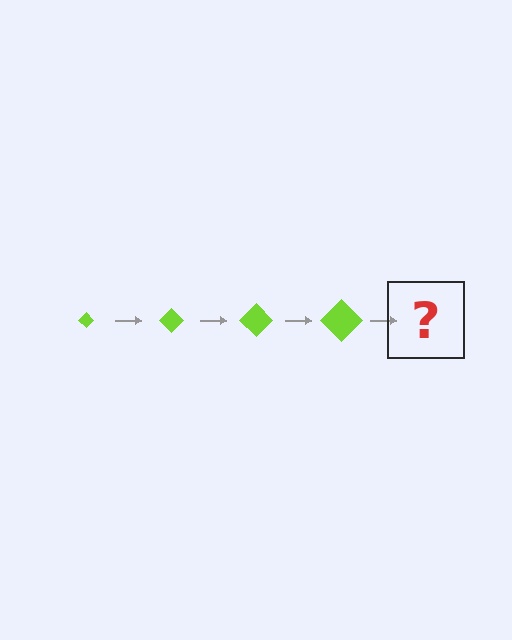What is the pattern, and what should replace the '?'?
The pattern is that the diamond gets progressively larger each step. The '?' should be a lime diamond, larger than the previous one.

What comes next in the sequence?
The next element should be a lime diamond, larger than the previous one.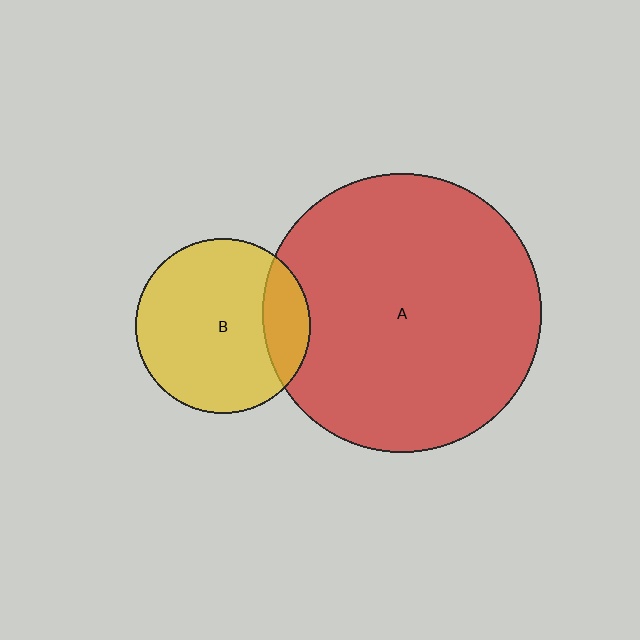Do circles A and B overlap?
Yes.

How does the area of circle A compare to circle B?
Approximately 2.6 times.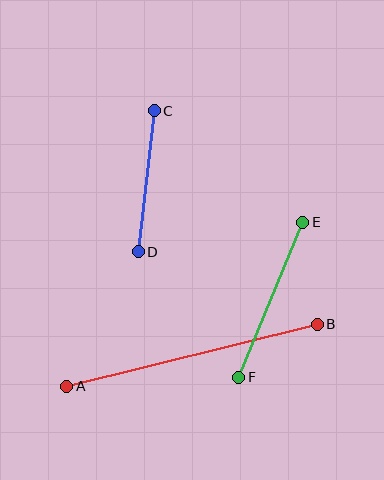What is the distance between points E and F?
The distance is approximately 168 pixels.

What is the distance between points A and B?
The distance is approximately 258 pixels.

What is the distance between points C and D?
The distance is approximately 142 pixels.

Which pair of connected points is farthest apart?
Points A and B are farthest apart.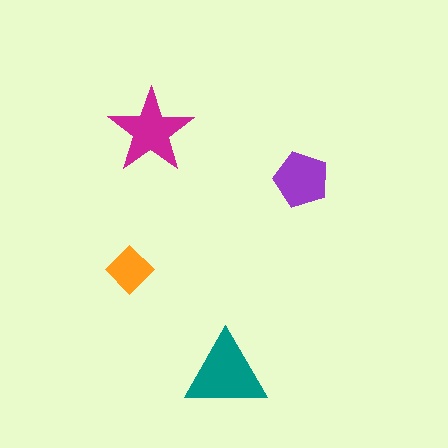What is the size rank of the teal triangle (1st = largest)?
1st.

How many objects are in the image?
There are 4 objects in the image.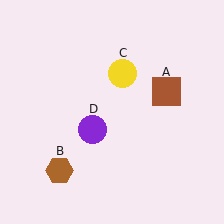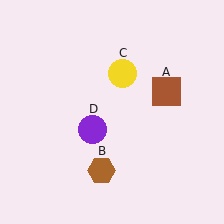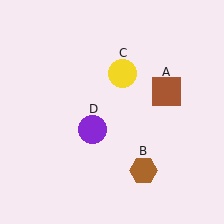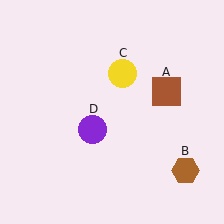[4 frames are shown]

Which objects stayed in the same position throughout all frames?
Brown square (object A) and yellow circle (object C) and purple circle (object D) remained stationary.